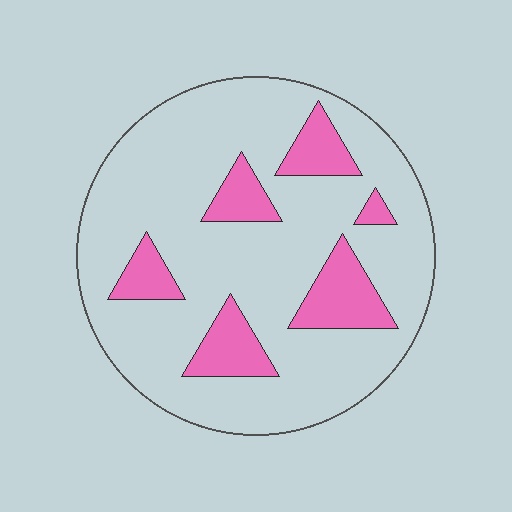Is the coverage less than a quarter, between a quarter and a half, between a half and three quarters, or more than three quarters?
Less than a quarter.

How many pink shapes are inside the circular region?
6.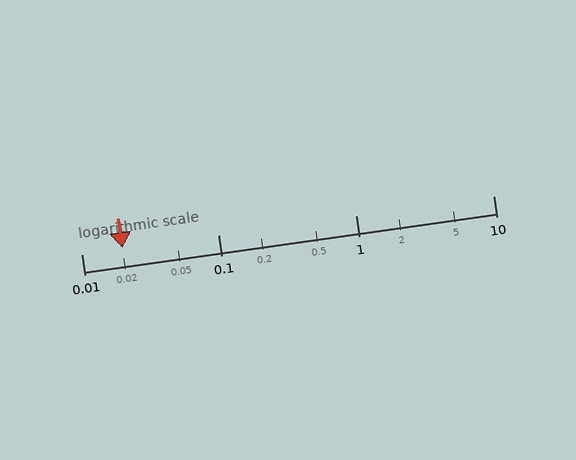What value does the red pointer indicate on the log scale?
The pointer indicates approximately 0.02.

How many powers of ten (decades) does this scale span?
The scale spans 3 decades, from 0.01 to 10.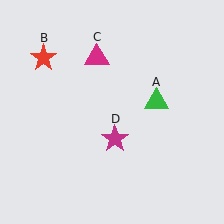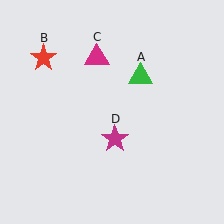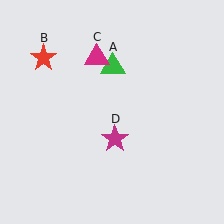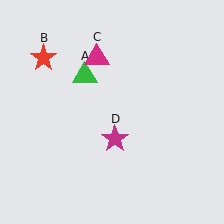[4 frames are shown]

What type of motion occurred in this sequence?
The green triangle (object A) rotated counterclockwise around the center of the scene.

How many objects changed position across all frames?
1 object changed position: green triangle (object A).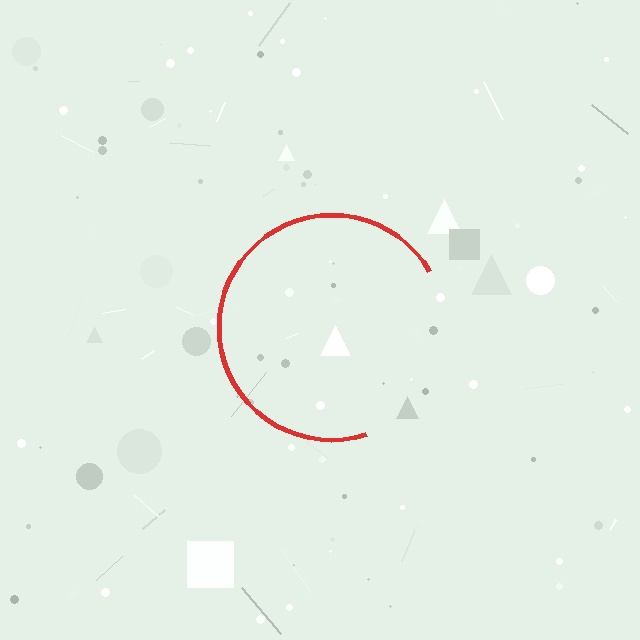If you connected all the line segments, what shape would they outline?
They would outline a circle.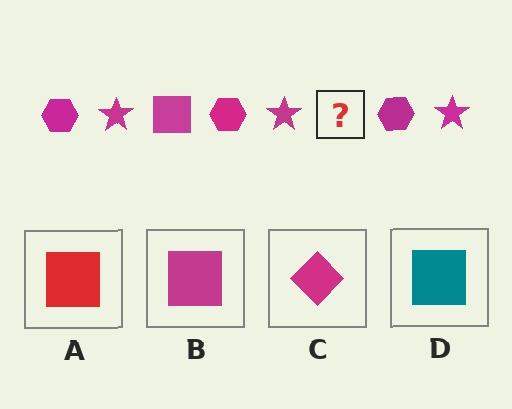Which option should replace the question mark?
Option B.